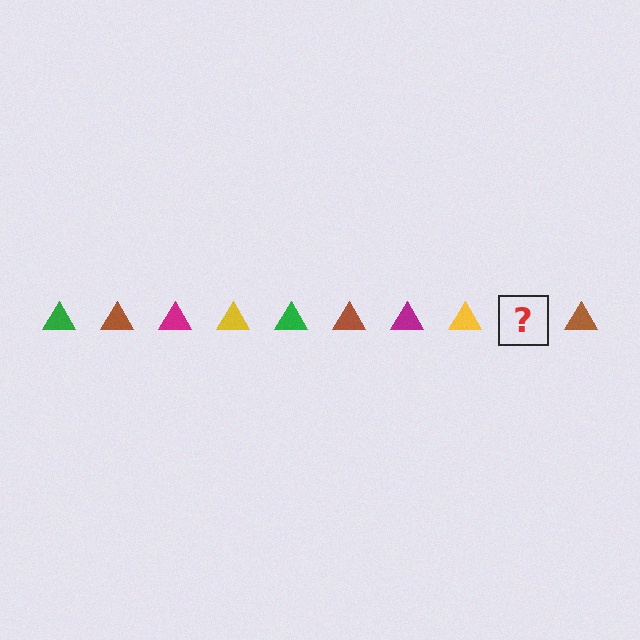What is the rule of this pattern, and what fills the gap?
The rule is that the pattern cycles through green, brown, magenta, yellow triangles. The gap should be filled with a green triangle.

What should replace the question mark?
The question mark should be replaced with a green triangle.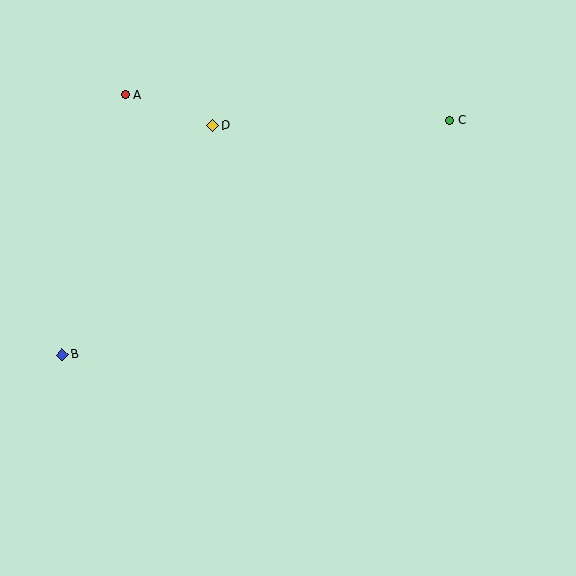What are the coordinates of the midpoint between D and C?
The midpoint between D and C is at (331, 123).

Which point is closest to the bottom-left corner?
Point B is closest to the bottom-left corner.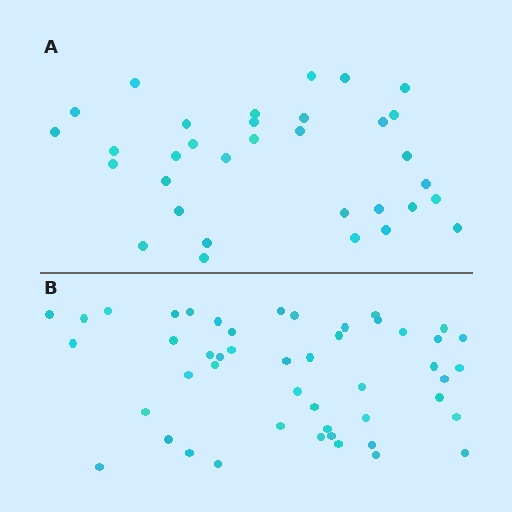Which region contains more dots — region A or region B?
Region B (the bottom region) has more dots.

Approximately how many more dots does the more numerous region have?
Region B has approximately 15 more dots than region A.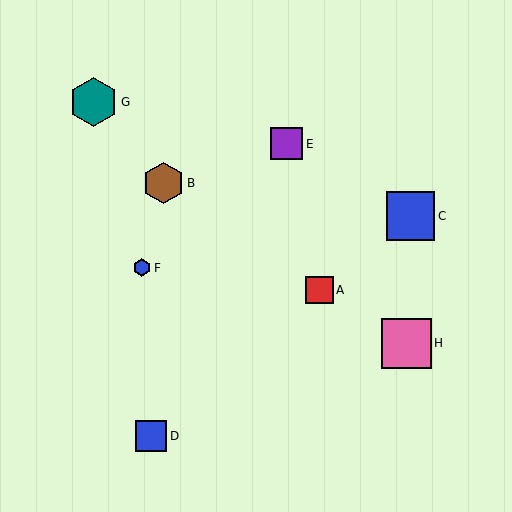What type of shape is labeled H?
Shape H is a pink square.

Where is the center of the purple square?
The center of the purple square is at (287, 144).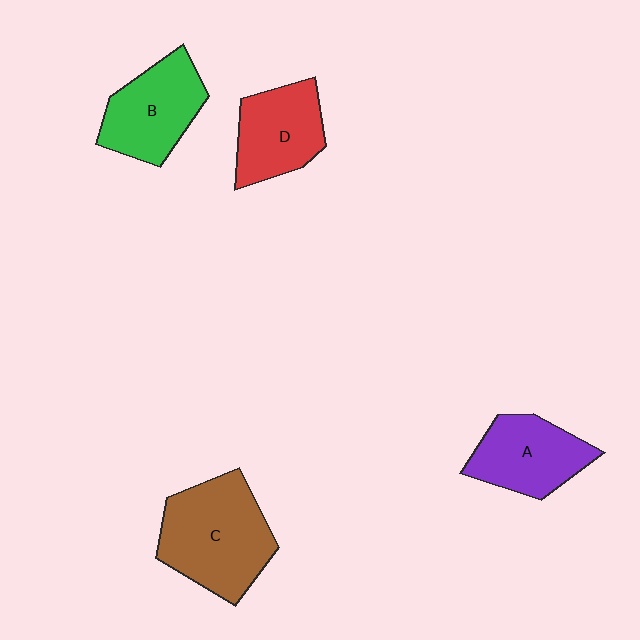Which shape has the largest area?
Shape C (brown).